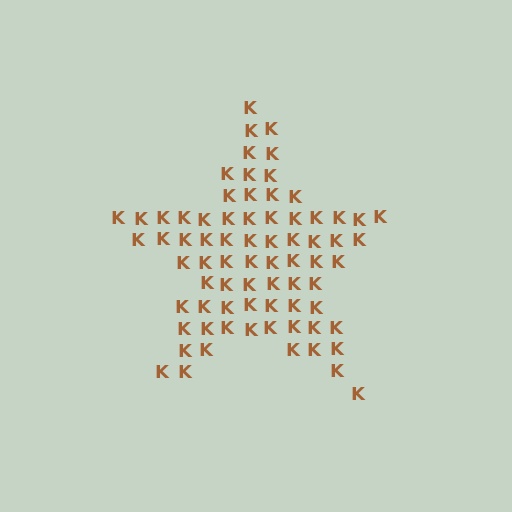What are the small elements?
The small elements are letter K's.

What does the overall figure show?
The overall figure shows a star.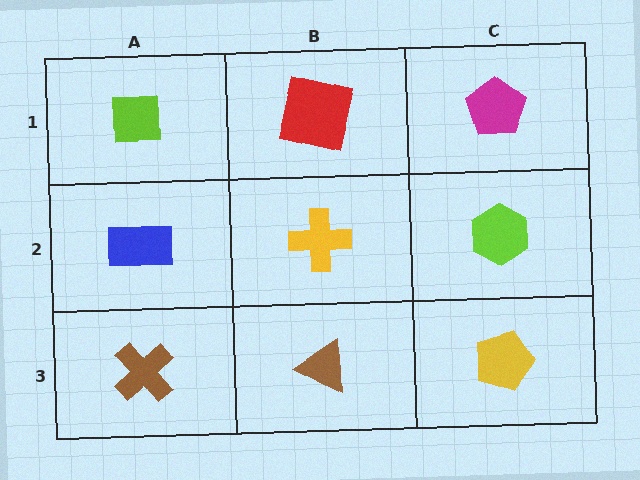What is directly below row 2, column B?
A brown triangle.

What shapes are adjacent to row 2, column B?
A red square (row 1, column B), a brown triangle (row 3, column B), a blue rectangle (row 2, column A), a lime hexagon (row 2, column C).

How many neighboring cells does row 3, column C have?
2.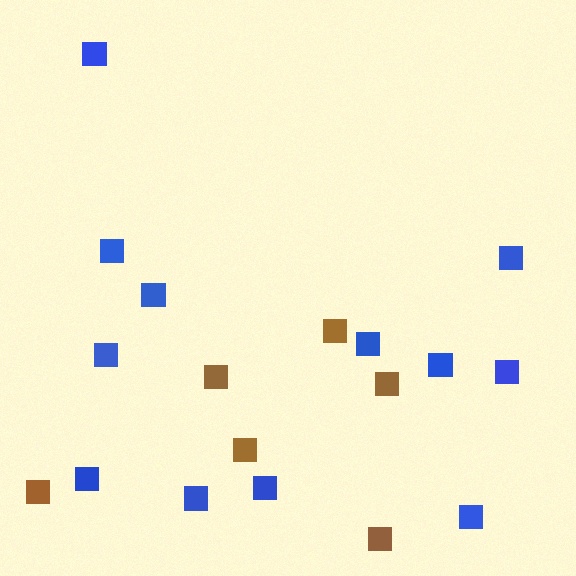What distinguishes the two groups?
There are 2 groups: one group of brown squares (6) and one group of blue squares (12).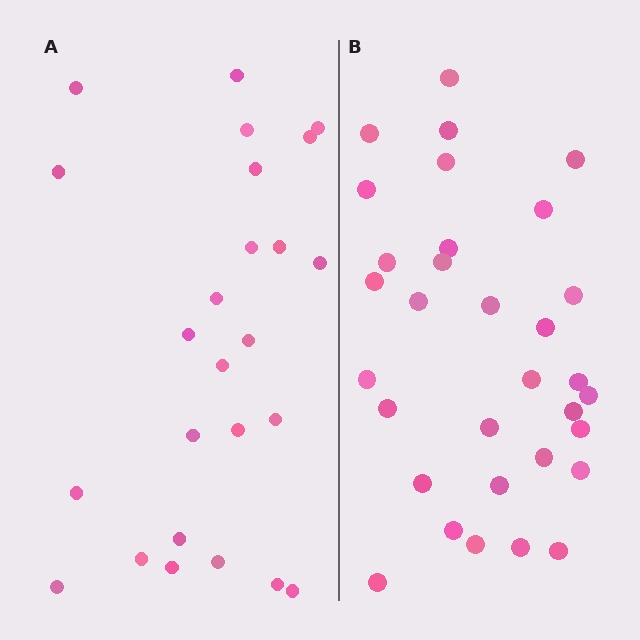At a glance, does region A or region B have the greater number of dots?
Region B (the right region) has more dots.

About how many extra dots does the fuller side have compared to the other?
Region B has roughly 8 or so more dots than region A.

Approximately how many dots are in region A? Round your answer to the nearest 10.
About 20 dots. (The exact count is 25, which rounds to 20.)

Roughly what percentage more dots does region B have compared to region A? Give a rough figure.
About 30% more.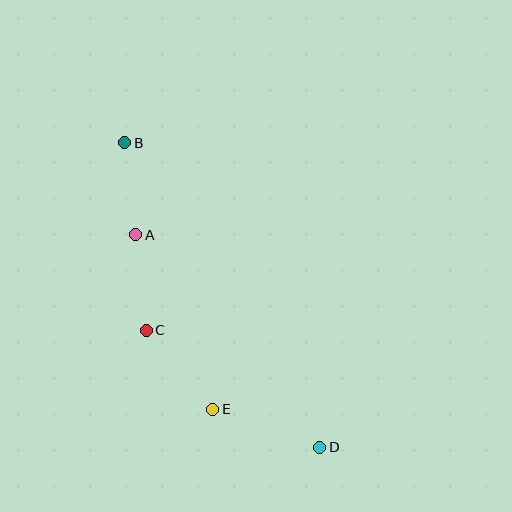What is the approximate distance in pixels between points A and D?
The distance between A and D is approximately 281 pixels.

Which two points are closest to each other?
Points A and B are closest to each other.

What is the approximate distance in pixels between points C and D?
The distance between C and D is approximately 210 pixels.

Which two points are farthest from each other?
Points B and D are farthest from each other.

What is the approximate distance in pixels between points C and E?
The distance between C and E is approximately 103 pixels.